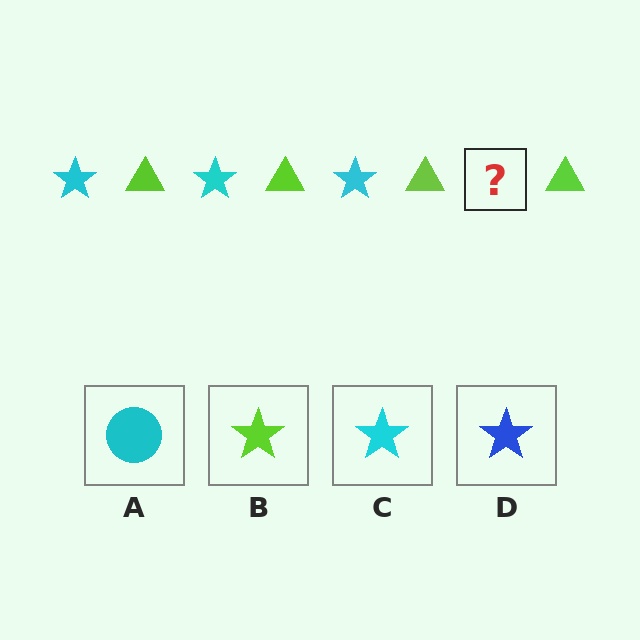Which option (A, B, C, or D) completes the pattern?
C.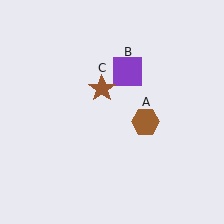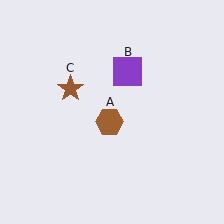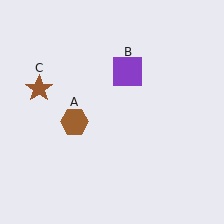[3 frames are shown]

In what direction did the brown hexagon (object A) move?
The brown hexagon (object A) moved left.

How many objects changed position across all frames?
2 objects changed position: brown hexagon (object A), brown star (object C).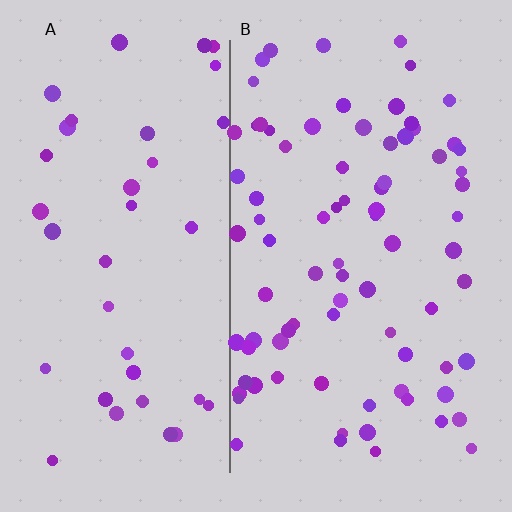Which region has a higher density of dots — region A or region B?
B (the right).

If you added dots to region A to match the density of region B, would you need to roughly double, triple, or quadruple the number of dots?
Approximately double.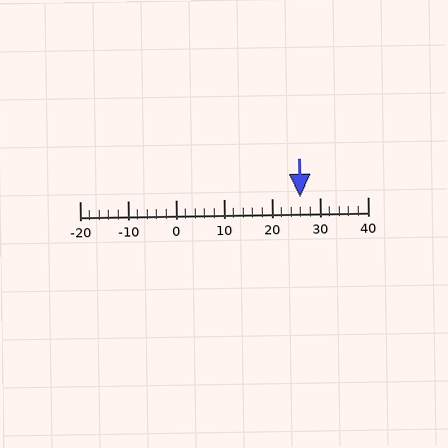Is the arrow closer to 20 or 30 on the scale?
The arrow is closer to 30.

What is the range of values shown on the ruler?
The ruler shows values from -20 to 40.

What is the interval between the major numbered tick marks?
The major tick marks are spaced 10 units apart.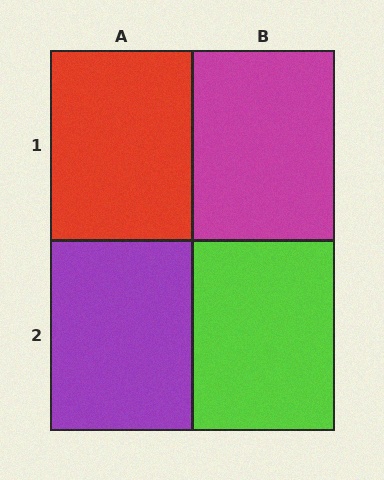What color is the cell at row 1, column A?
Red.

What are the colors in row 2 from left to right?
Purple, lime.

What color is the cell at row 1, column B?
Magenta.